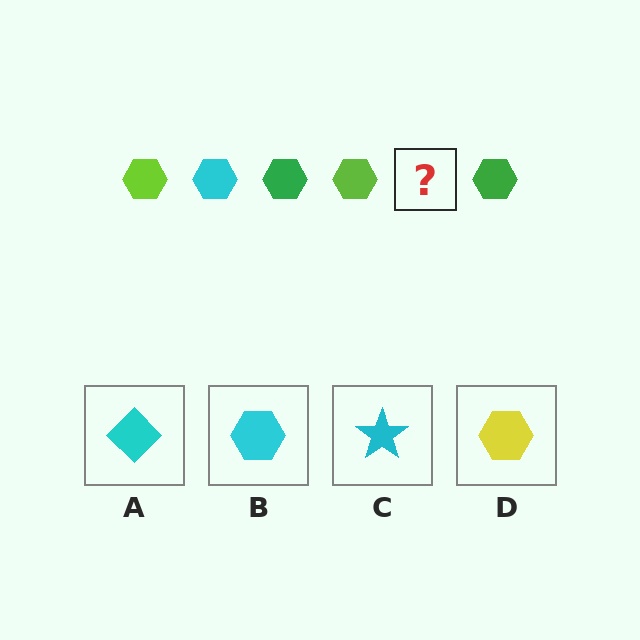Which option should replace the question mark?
Option B.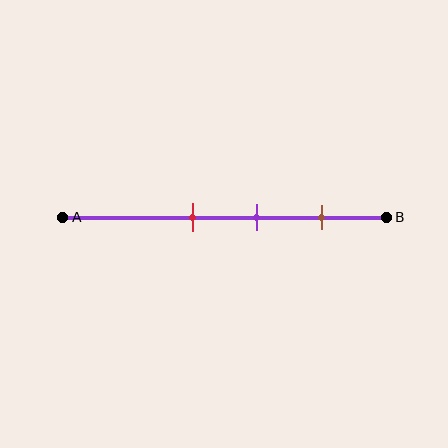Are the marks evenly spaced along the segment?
Yes, the marks are approximately evenly spaced.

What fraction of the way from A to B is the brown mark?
The brown mark is approximately 80% (0.8) of the way from A to B.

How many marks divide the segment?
There are 3 marks dividing the segment.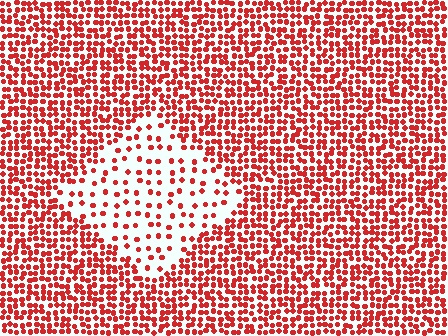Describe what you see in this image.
The image contains small red elements arranged at two different densities. A diamond-shaped region is visible where the elements are less densely packed than the surrounding area.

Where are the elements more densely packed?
The elements are more densely packed outside the diamond boundary.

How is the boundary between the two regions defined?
The boundary is defined by a change in element density (approximately 2.8x ratio). All elements are the same color, size, and shape.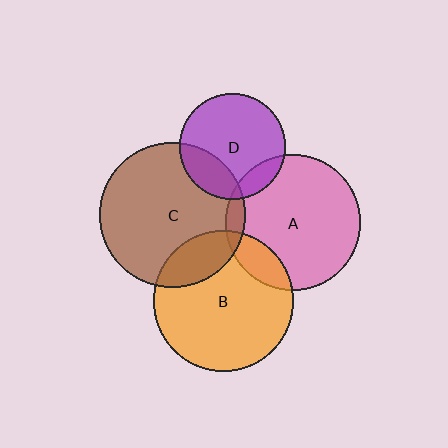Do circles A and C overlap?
Yes.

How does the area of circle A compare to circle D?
Approximately 1.6 times.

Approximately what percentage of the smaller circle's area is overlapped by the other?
Approximately 5%.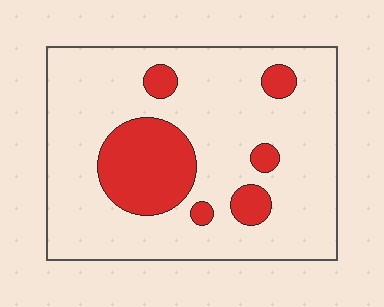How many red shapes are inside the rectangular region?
6.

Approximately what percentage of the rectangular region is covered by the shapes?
Approximately 20%.